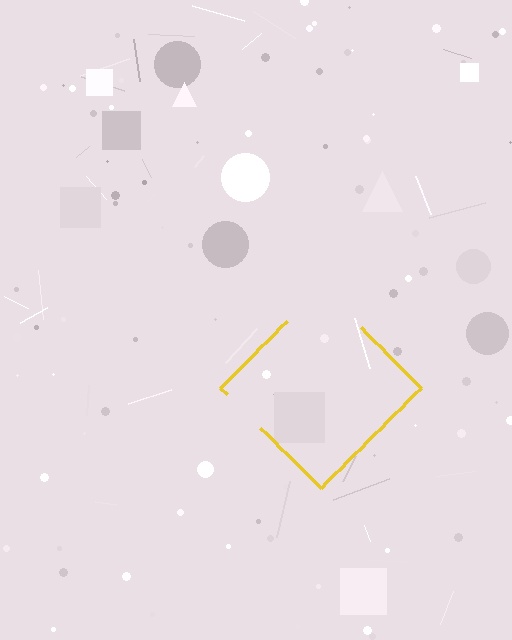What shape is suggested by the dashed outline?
The dashed outline suggests a diamond.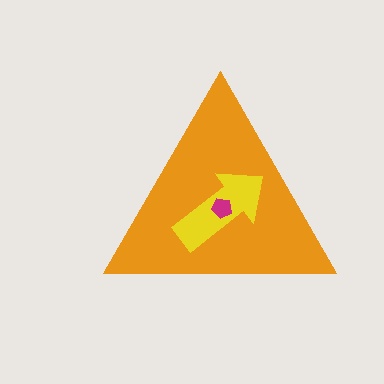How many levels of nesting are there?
3.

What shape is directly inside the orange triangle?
The yellow arrow.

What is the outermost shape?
The orange triangle.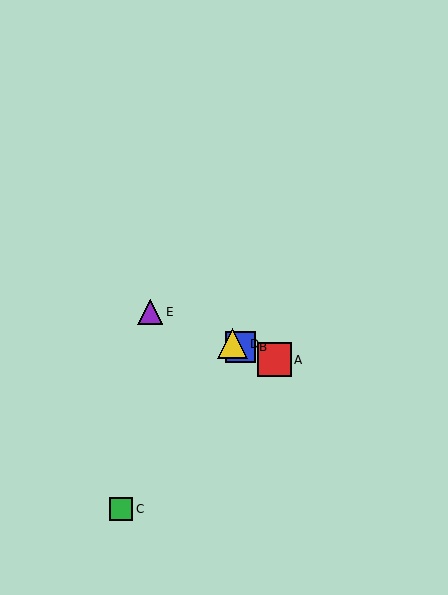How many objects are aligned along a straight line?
4 objects (A, B, D, E) are aligned along a straight line.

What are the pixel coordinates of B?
Object B is at (241, 347).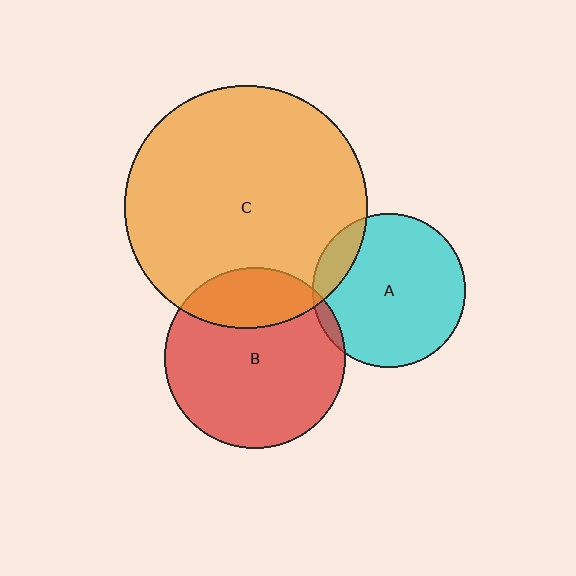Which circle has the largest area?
Circle C (orange).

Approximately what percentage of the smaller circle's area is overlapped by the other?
Approximately 15%.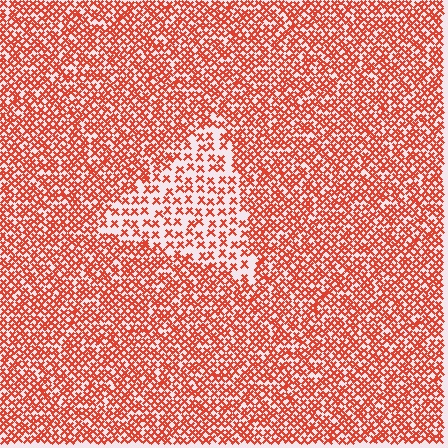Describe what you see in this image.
The image contains small red elements arranged at two different densities. A triangle-shaped region is visible where the elements are less densely packed than the surrounding area.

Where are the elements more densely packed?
The elements are more densely packed outside the triangle boundary.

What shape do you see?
I see a triangle.